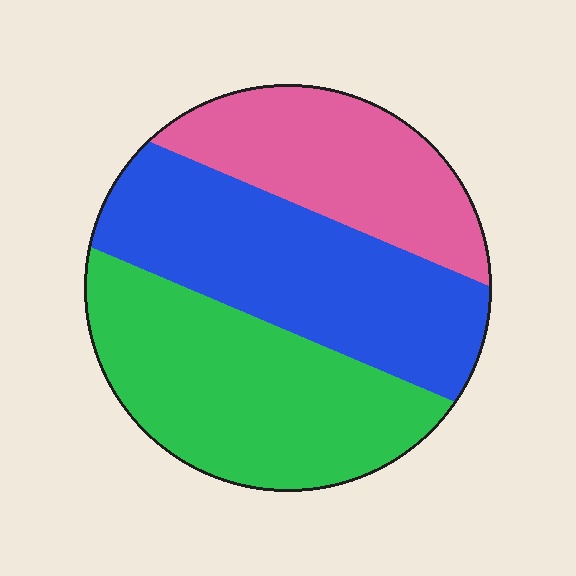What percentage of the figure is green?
Green covers roughly 40% of the figure.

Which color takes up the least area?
Pink, at roughly 25%.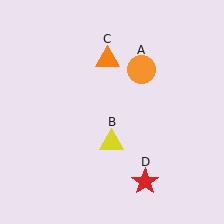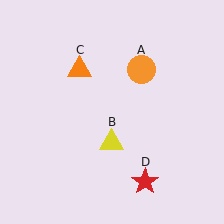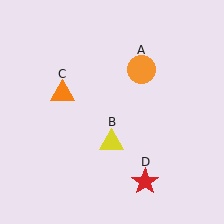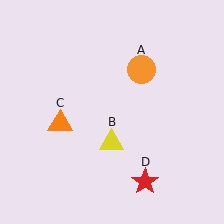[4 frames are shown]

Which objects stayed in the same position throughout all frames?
Orange circle (object A) and yellow triangle (object B) and red star (object D) remained stationary.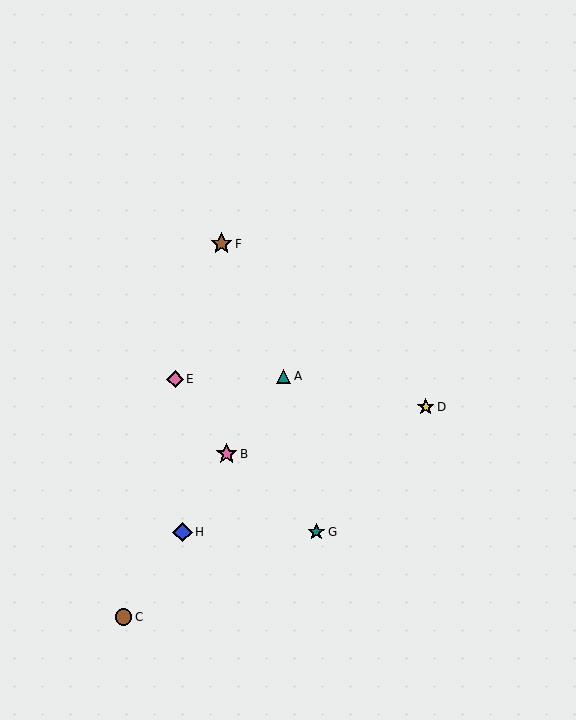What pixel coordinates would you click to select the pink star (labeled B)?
Click at (227, 454) to select the pink star B.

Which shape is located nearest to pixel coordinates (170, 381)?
The pink diamond (labeled E) at (175, 379) is nearest to that location.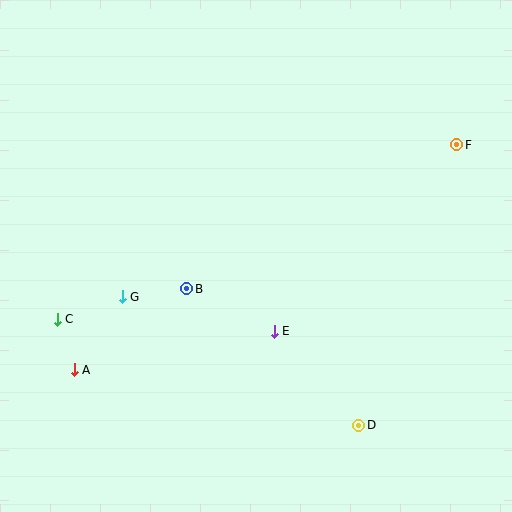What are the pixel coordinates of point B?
Point B is at (187, 289).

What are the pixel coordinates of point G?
Point G is at (122, 297).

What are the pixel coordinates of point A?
Point A is at (74, 370).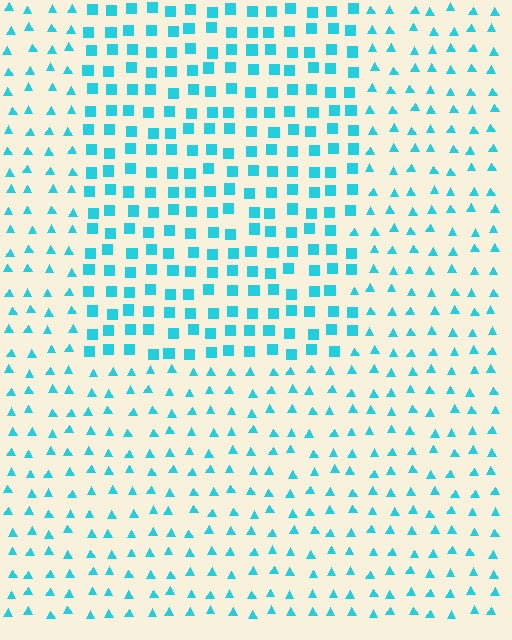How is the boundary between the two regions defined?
The boundary is defined by a change in element shape: squares inside vs. triangles outside. All elements share the same color and spacing.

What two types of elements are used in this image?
The image uses squares inside the rectangle region and triangles outside it.